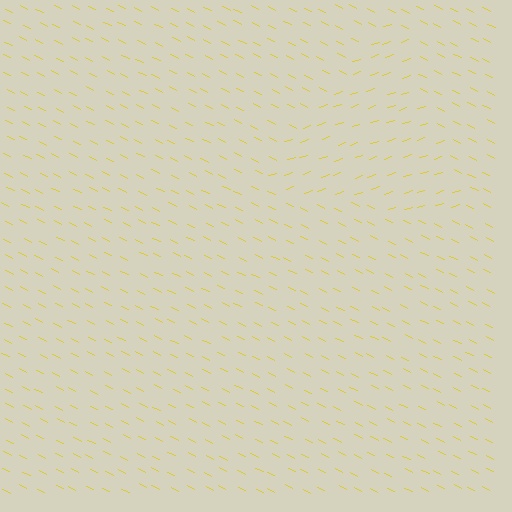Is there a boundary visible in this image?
Yes, there is a texture boundary formed by a change in line orientation.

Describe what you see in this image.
The image is filled with small yellow line segments. A triangle region in the image has lines oriented differently from the surrounding lines, creating a visible texture boundary.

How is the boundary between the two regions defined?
The boundary is defined purely by a change in line orientation (approximately 45 degrees difference). All lines are the same color and thickness.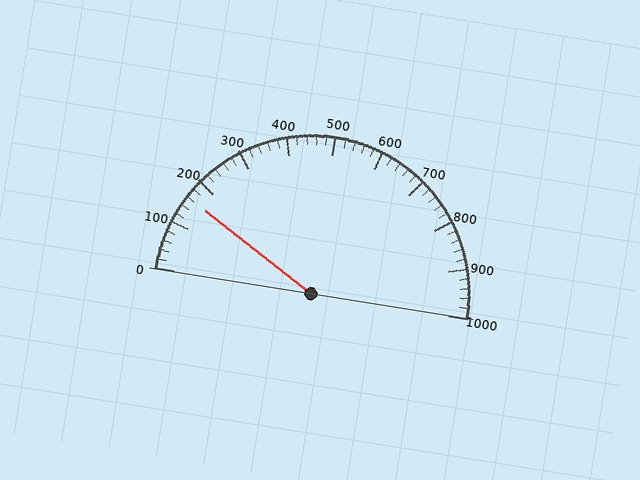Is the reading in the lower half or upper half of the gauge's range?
The reading is in the lower half of the range (0 to 1000).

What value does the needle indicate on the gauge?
The needle indicates approximately 160.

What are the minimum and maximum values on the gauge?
The gauge ranges from 0 to 1000.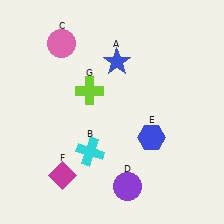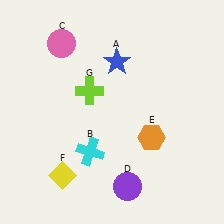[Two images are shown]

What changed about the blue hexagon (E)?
In Image 1, E is blue. In Image 2, it changed to orange.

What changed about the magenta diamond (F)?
In Image 1, F is magenta. In Image 2, it changed to yellow.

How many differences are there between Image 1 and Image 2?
There are 2 differences between the two images.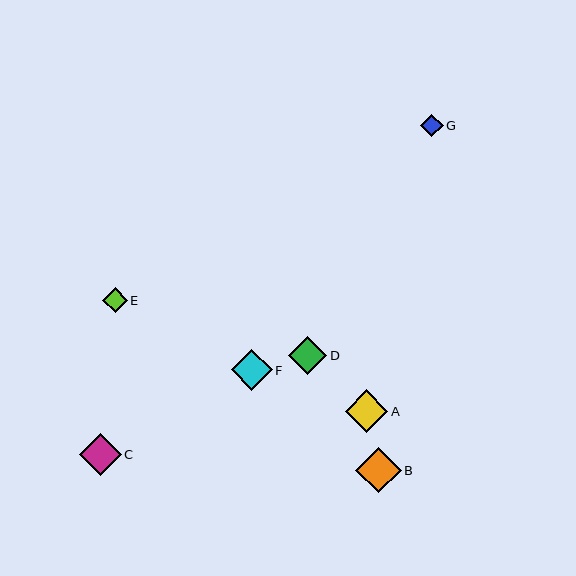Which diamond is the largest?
Diamond B is the largest with a size of approximately 45 pixels.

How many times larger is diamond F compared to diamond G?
Diamond F is approximately 1.8 times the size of diamond G.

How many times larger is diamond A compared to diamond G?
Diamond A is approximately 1.9 times the size of diamond G.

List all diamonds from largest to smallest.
From largest to smallest: B, A, C, F, D, E, G.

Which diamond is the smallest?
Diamond G is the smallest with a size of approximately 23 pixels.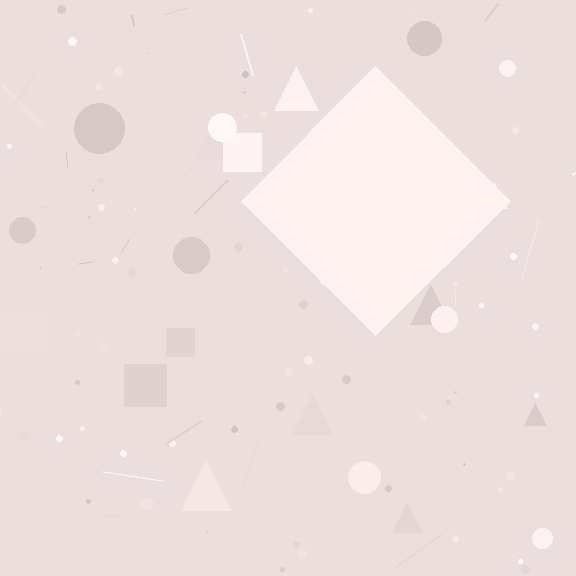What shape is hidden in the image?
A diamond is hidden in the image.